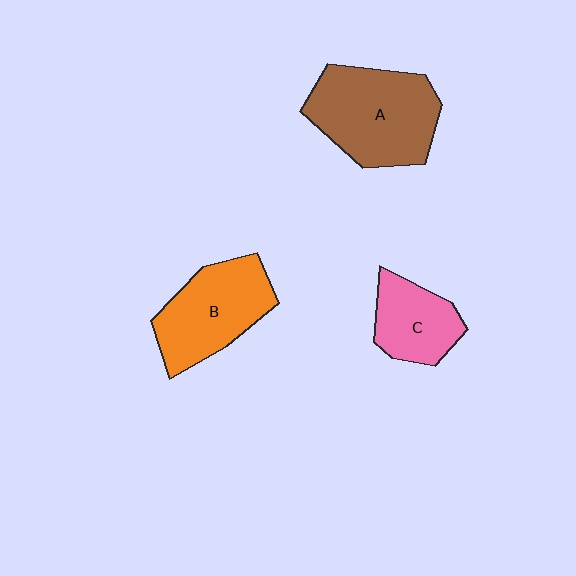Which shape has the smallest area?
Shape C (pink).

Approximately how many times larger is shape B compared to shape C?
Approximately 1.5 times.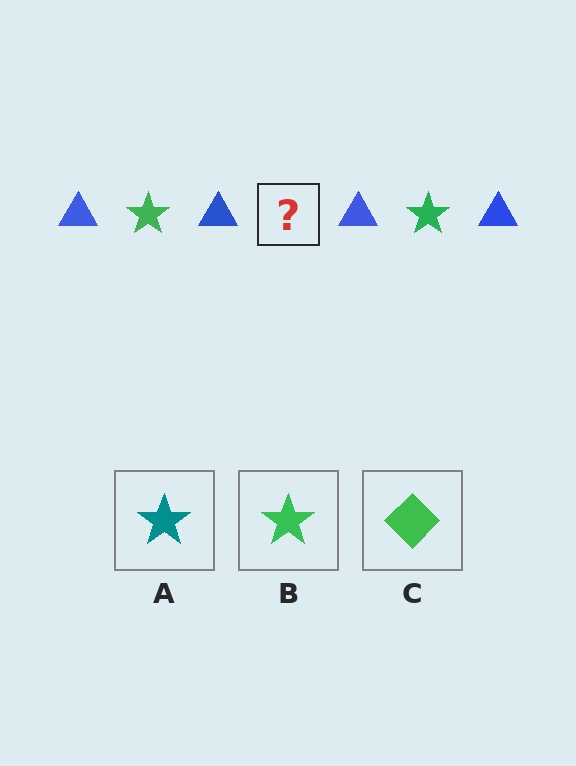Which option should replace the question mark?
Option B.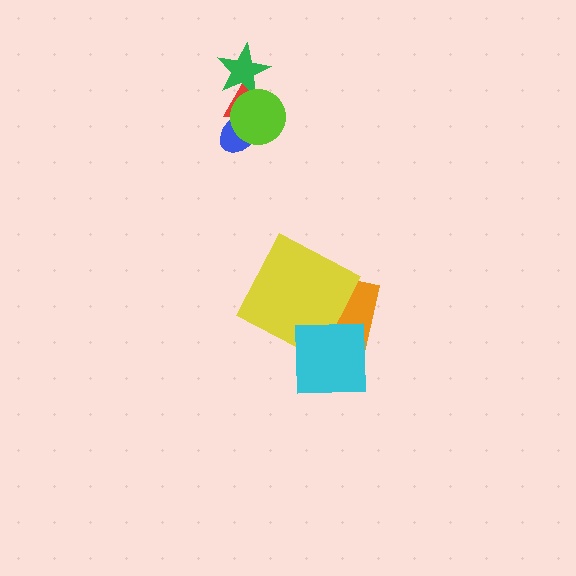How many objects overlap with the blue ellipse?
2 objects overlap with the blue ellipse.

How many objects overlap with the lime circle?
3 objects overlap with the lime circle.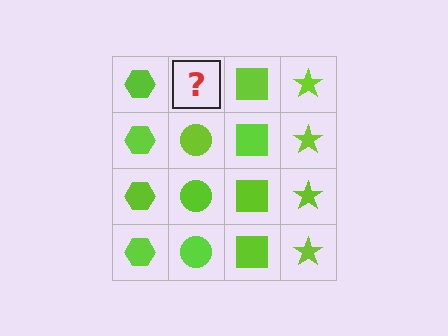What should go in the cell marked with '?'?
The missing cell should contain a lime circle.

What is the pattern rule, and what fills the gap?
The rule is that each column has a consistent shape. The gap should be filled with a lime circle.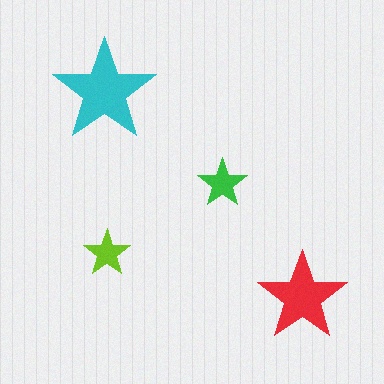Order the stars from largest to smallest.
the cyan one, the red one, the green one, the lime one.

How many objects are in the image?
There are 4 objects in the image.